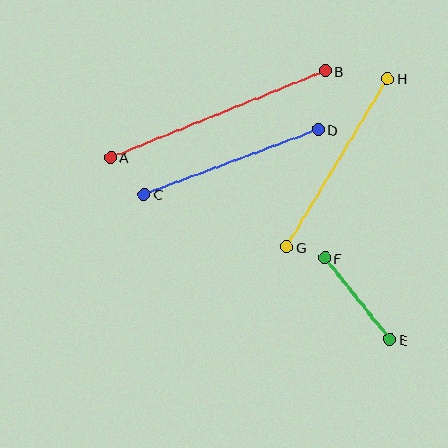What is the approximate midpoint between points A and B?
The midpoint is at approximately (218, 114) pixels.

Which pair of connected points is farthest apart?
Points A and B are farthest apart.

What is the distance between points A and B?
The distance is approximately 232 pixels.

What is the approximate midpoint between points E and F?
The midpoint is at approximately (357, 299) pixels.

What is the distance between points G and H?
The distance is approximately 197 pixels.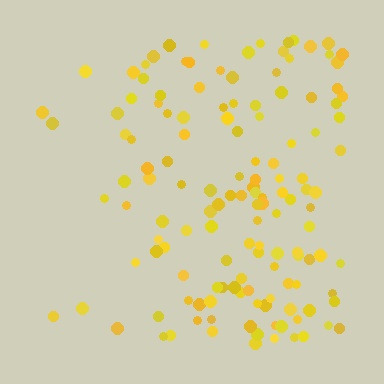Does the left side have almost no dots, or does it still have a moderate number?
Still a moderate number, just noticeably fewer than the right.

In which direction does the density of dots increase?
From left to right, with the right side densest.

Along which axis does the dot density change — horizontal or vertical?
Horizontal.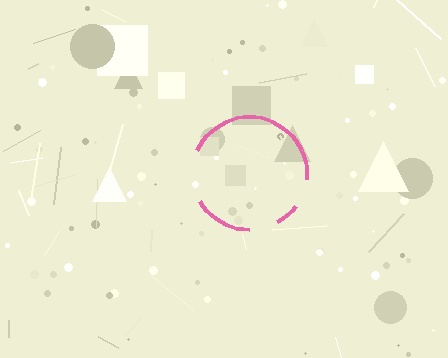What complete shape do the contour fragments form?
The contour fragments form a circle.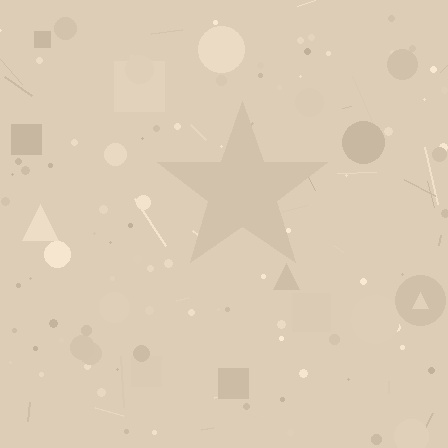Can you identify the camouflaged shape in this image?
The camouflaged shape is a star.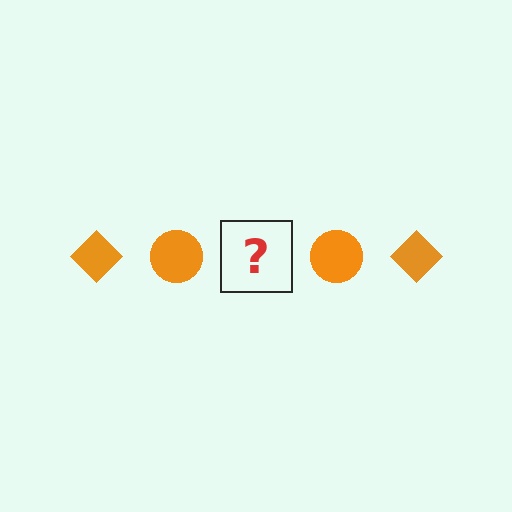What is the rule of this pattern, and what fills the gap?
The rule is that the pattern cycles through diamond, circle shapes in orange. The gap should be filled with an orange diamond.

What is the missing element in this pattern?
The missing element is an orange diamond.